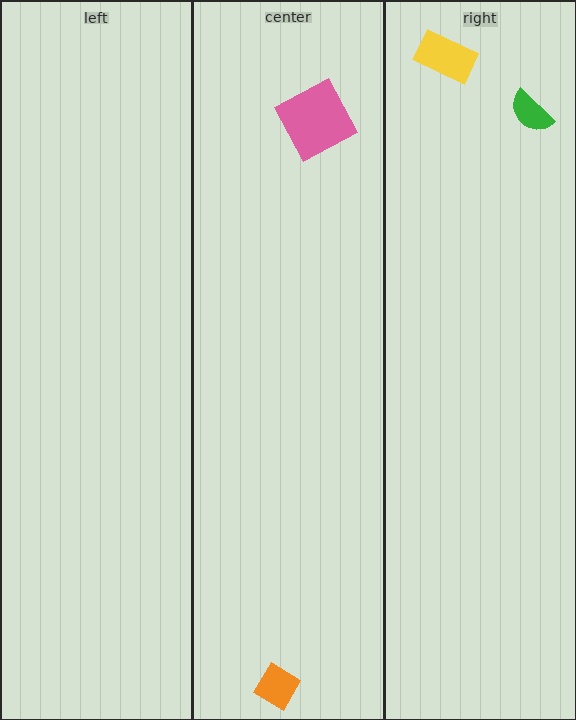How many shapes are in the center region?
2.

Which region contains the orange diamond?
The center region.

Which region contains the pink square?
The center region.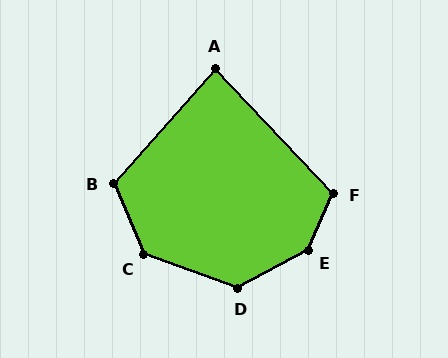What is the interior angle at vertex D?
Approximately 132 degrees (obtuse).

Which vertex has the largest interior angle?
E, at approximately 142 degrees.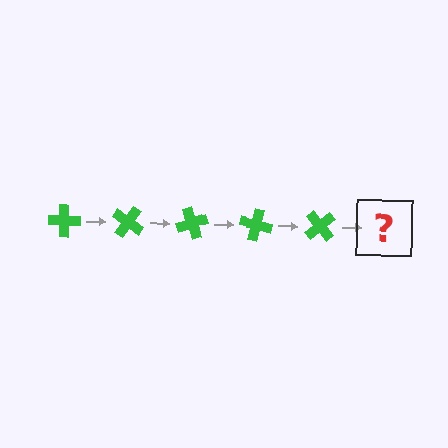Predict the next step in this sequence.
The next step is a green cross rotated 175 degrees.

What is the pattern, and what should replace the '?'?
The pattern is that the cross rotates 35 degrees each step. The '?' should be a green cross rotated 175 degrees.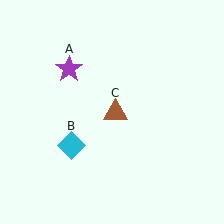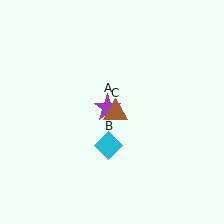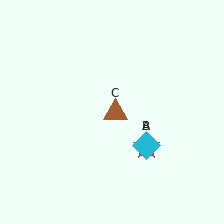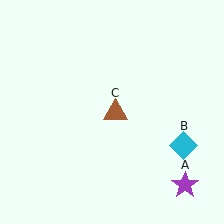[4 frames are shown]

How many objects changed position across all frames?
2 objects changed position: purple star (object A), cyan diamond (object B).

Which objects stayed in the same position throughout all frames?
Brown triangle (object C) remained stationary.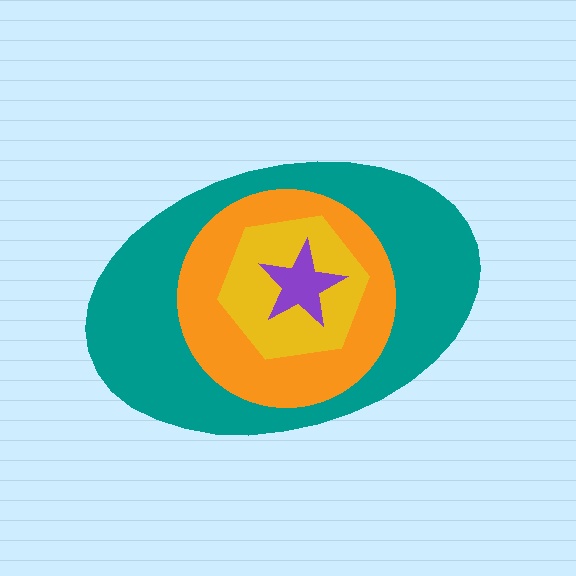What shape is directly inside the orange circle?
The yellow hexagon.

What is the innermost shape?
The purple star.